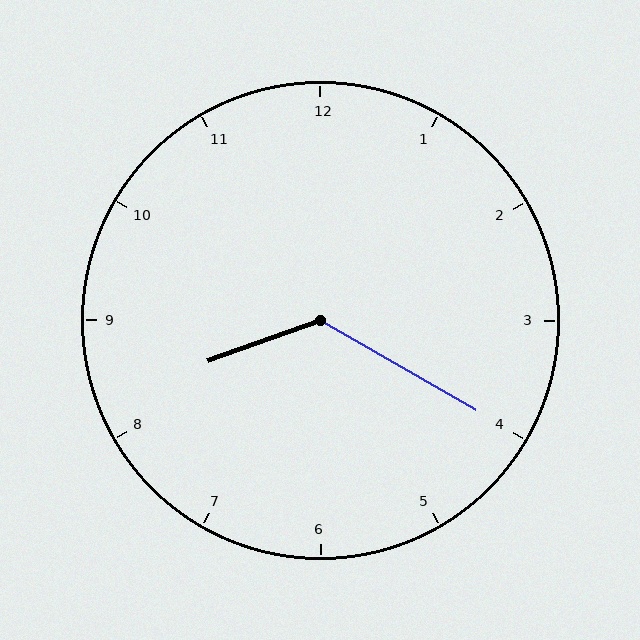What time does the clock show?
8:20.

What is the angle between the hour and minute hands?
Approximately 130 degrees.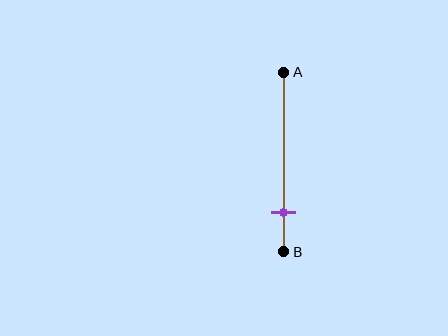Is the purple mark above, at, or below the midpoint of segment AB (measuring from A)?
The purple mark is below the midpoint of segment AB.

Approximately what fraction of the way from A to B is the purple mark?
The purple mark is approximately 80% of the way from A to B.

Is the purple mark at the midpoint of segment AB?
No, the mark is at about 80% from A, not at the 50% midpoint.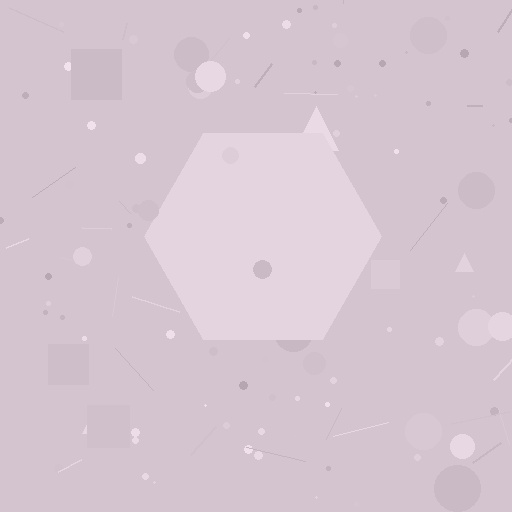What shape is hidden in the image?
A hexagon is hidden in the image.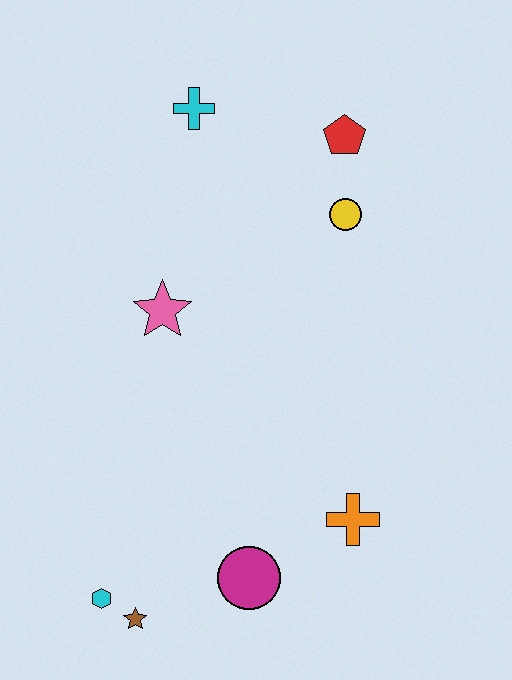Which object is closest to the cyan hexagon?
The brown star is closest to the cyan hexagon.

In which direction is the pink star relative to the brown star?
The pink star is above the brown star.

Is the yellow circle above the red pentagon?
No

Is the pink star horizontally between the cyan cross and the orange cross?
No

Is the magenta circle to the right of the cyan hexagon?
Yes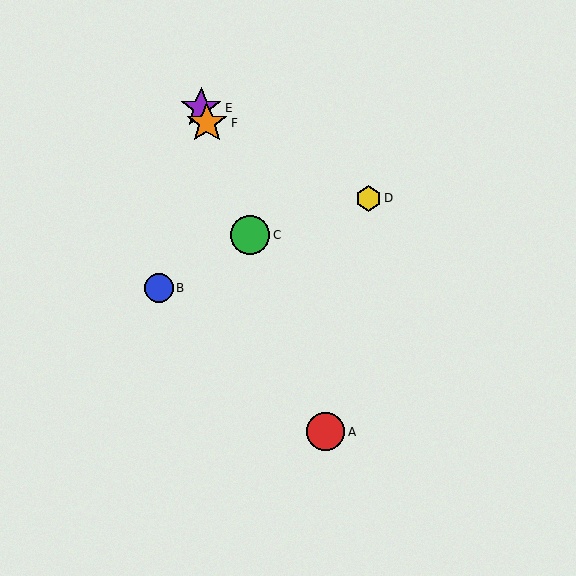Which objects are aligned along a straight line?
Objects A, C, E, F are aligned along a straight line.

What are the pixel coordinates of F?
Object F is at (207, 123).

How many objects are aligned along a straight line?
4 objects (A, C, E, F) are aligned along a straight line.